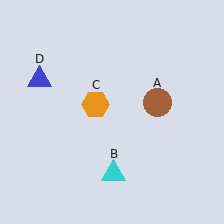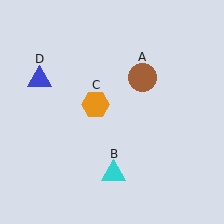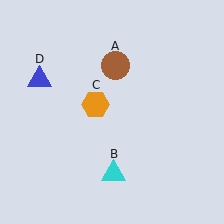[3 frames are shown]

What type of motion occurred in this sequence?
The brown circle (object A) rotated counterclockwise around the center of the scene.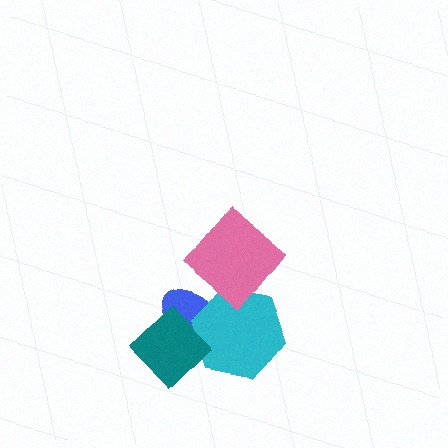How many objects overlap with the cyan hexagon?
3 objects overlap with the cyan hexagon.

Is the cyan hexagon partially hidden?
Yes, it is partially covered by another shape.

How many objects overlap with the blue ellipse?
2 objects overlap with the blue ellipse.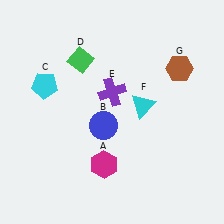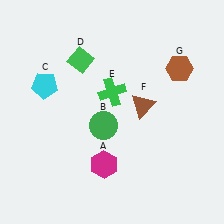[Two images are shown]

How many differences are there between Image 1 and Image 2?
There are 3 differences between the two images.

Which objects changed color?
B changed from blue to green. E changed from purple to green. F changed from cyan to brown.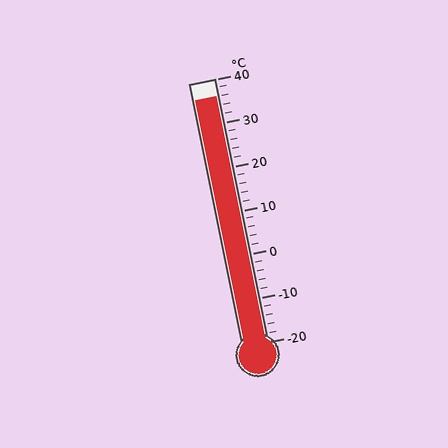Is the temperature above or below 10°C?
The temperature is above 10°C.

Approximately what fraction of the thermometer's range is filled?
The thermometer is filled to approximately 95% of its range.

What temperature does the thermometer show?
The thermometer shows approximately 36°C.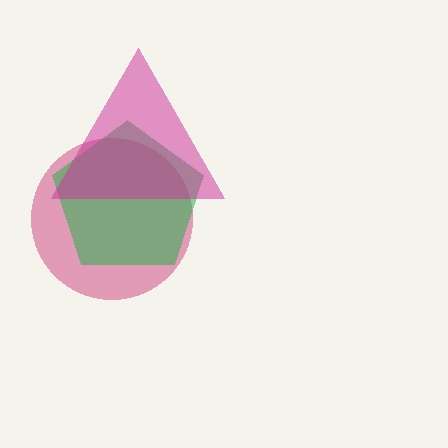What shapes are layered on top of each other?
The layered shapes are: a pink circle, a green pentagon, a magenta triangle.